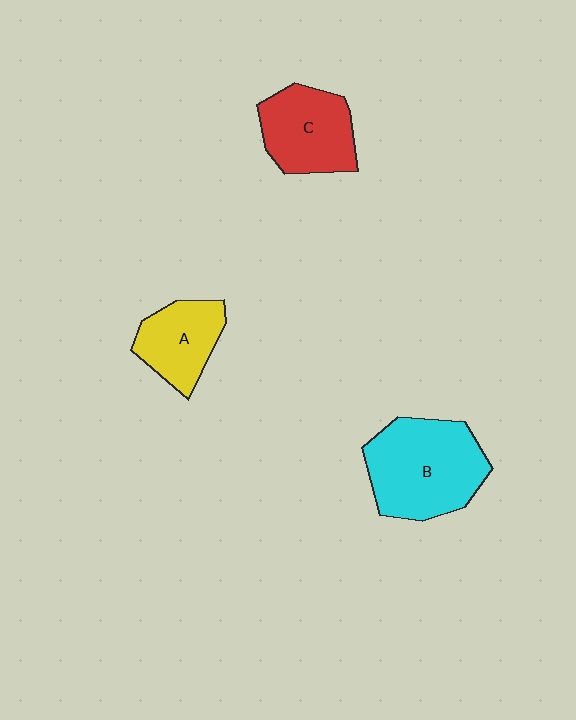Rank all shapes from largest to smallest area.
From largest to smallest: B (cyan), C (red), A (yellow).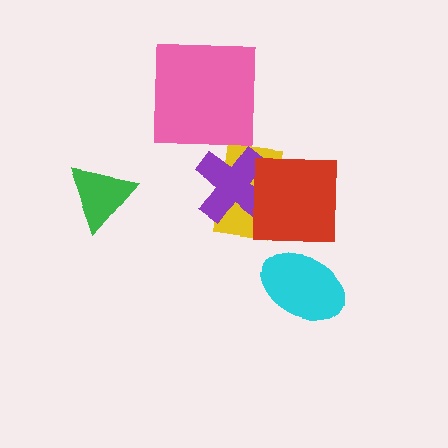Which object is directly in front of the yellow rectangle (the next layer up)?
The purple cross is directly in front of the yellow rectangle.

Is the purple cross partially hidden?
Yes, it is partially covered by another shape.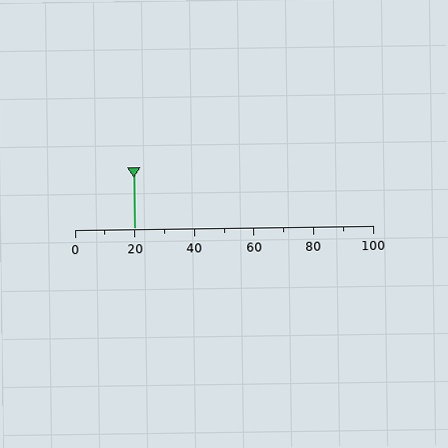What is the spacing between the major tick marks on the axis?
The major ticks are spaced 20 apart.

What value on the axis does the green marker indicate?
The marker indicates approximately 20.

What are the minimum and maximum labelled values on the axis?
The axis runs from 0 to 100.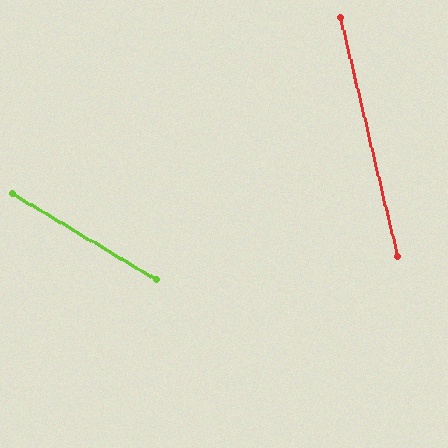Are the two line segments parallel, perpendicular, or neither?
Neither parallel nor perpendicular — they differ by about 46°.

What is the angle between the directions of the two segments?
Approximately 46 degrees.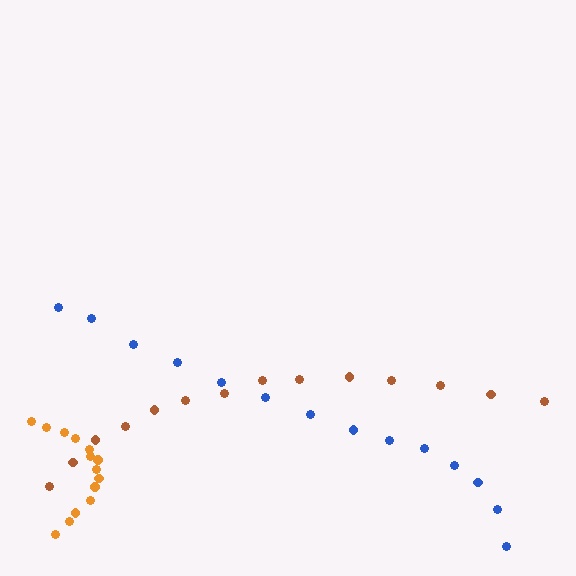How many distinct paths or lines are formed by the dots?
There are 3 distinct paths.